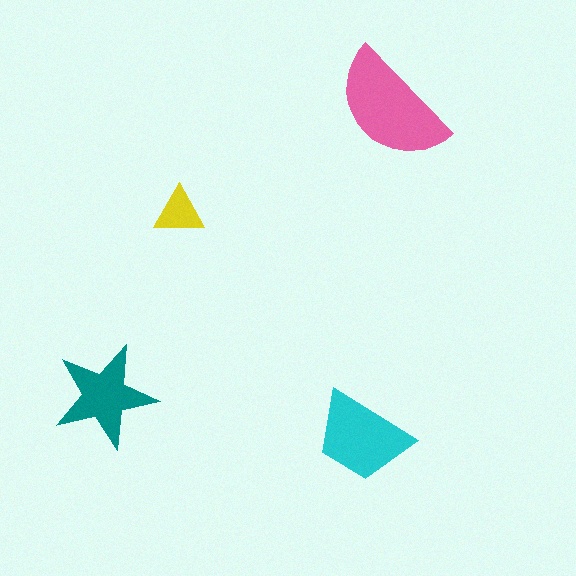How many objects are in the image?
There are 4 objects in the image.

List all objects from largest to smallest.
The pink semicircle, the cyan trapezoid, the teal star, the yellow triangle.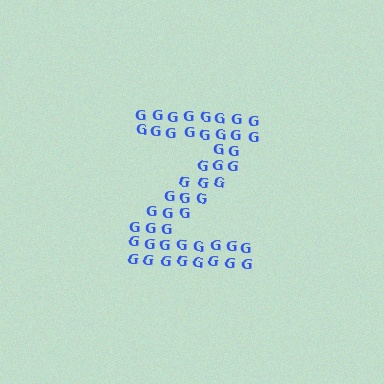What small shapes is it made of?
It is made of small letter G's.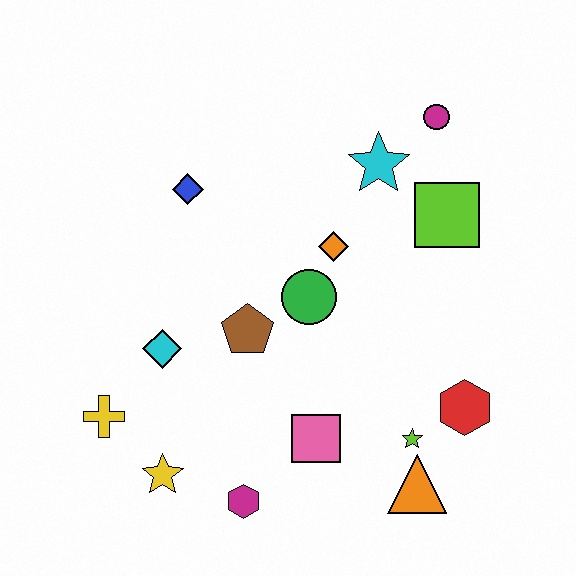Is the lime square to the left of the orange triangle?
No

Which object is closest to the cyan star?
The magenta circle is closest to the cyan star.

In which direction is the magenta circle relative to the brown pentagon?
The magenta circle is above the brown pentagon.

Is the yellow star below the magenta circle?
Yes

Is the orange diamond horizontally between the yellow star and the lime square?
Yes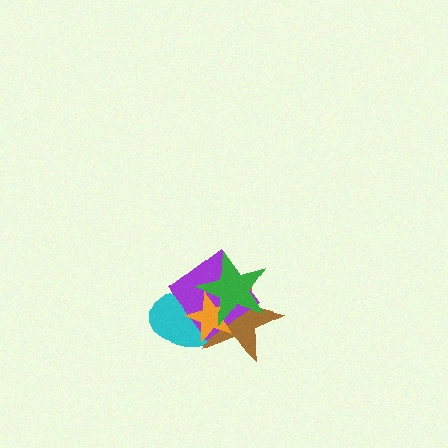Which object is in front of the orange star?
The green star is in front of the orange star.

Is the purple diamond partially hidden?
Yes, it is partially covered by another shape.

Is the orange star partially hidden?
Yes, it is partially covered by another shape.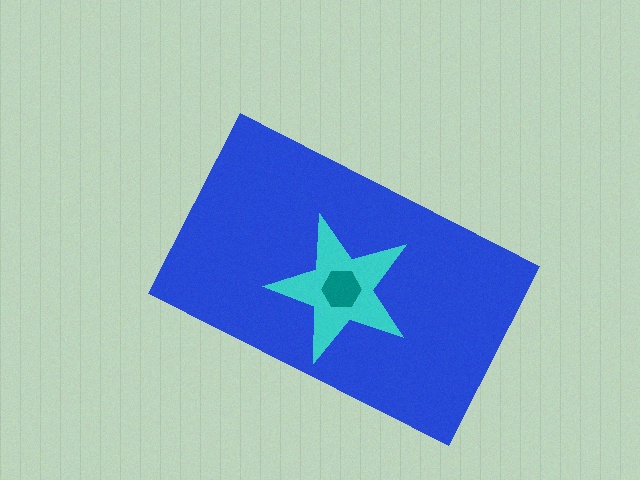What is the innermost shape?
The teal hexagon.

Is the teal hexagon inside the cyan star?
Yes.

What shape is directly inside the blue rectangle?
The cyan star.